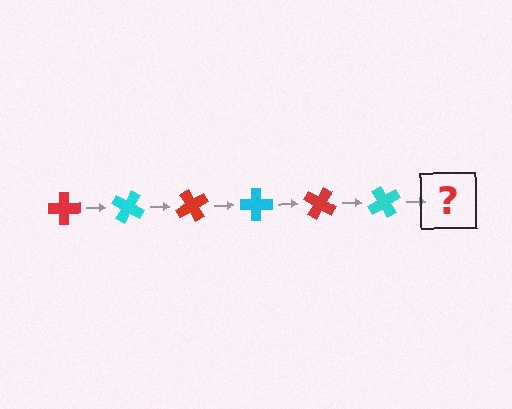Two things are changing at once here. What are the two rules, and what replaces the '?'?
The two rules are that it rotates 30 degrees each step and the color cycles through red and cyan. The '?' should be a red cross, rotated 180 degrees from the start.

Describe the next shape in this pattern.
It should be a red cross, rotated 180 degrees from the start.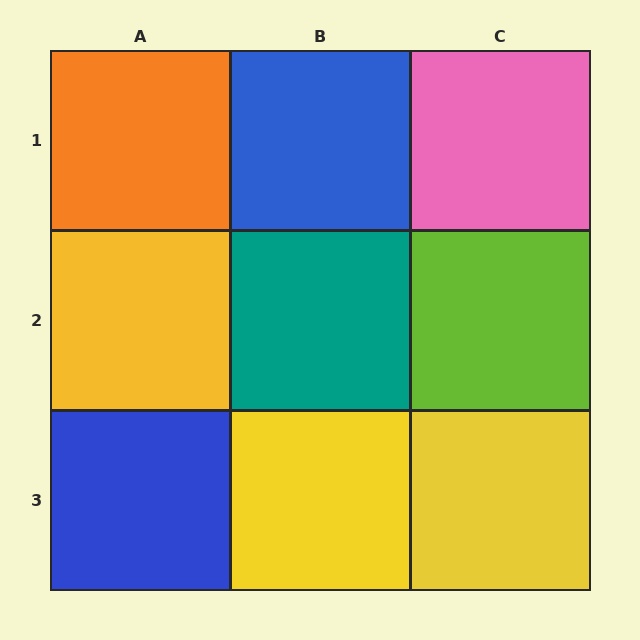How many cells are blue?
2 cells are blue.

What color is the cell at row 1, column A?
Orange.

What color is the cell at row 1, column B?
Blue.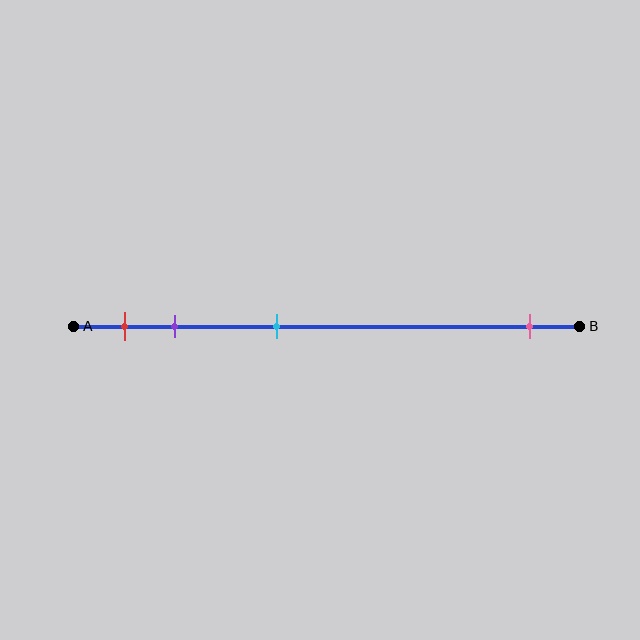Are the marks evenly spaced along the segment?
No, the marks are not evenly spaced.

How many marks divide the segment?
There are 4 marks dividing the segment.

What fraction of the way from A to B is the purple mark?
The purple mark is approximately 20% (0.2) of the way from A to B.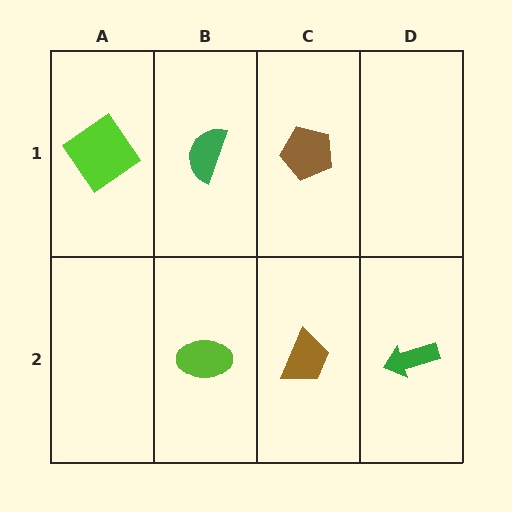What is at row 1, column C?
A brown pentagon.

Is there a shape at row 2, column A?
No, that cell is empty.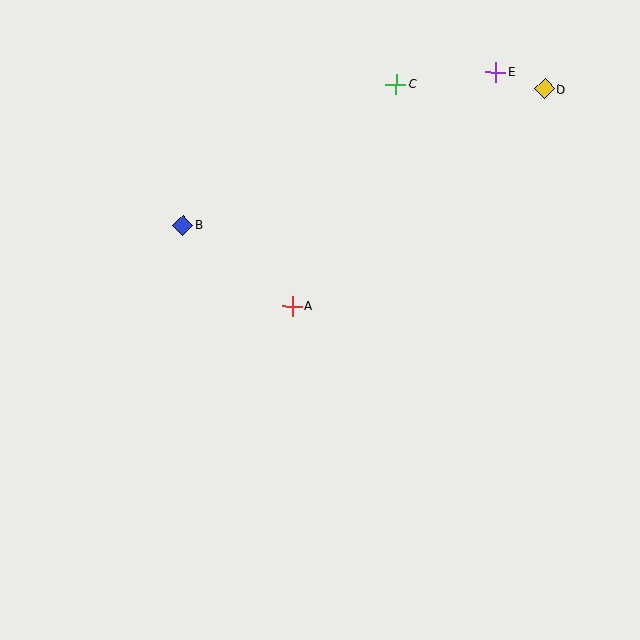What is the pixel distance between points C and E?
The distance between C and E is 100 pixels.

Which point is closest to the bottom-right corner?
Point A is closest to the bottom-right corner.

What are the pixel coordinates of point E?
Point E is at (496, 72).